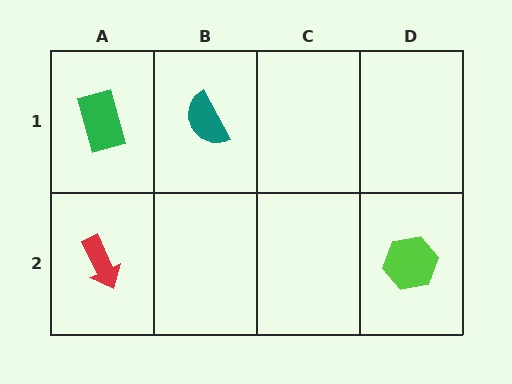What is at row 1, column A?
A green rectangle.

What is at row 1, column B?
A teal semicircle.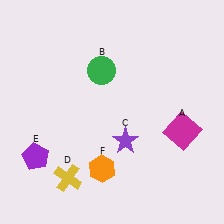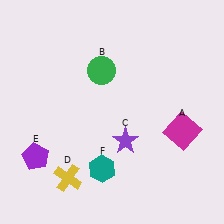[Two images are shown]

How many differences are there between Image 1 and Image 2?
There is 1 difference between the two images.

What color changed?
The hexagon (F) changed from orange in Image 1 to teal in Image 2.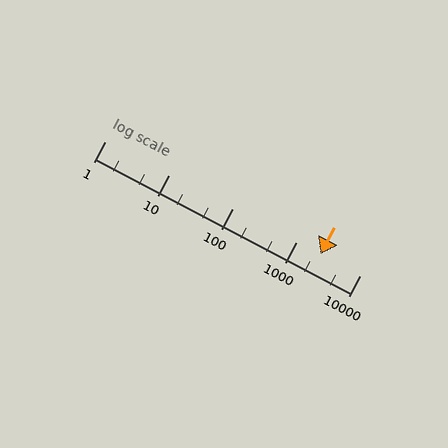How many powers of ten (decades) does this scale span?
The scale spans 4 decades, from 1 to 10000.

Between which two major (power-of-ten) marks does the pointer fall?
The pointer is between 1000 and 10000.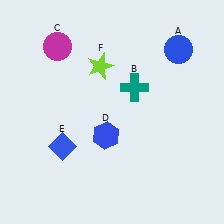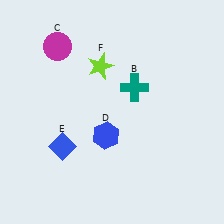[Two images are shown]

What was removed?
The blue circle (A) was removed in Image 2.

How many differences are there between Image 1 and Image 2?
There is 1 difference between the two images.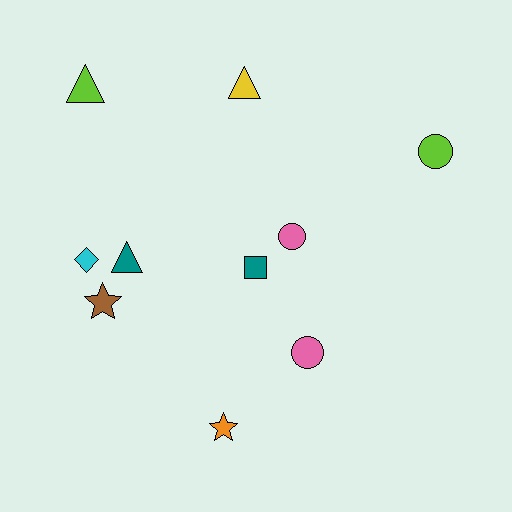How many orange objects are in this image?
There is 1 orange object.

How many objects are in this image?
There are 10 objects.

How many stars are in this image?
There are 2 stars.